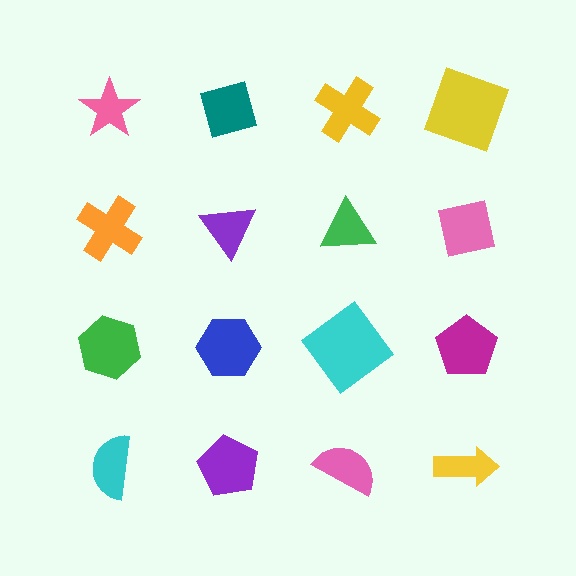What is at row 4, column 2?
A purple pentagon.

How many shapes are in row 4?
4 shapes.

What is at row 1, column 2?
A teal diamond.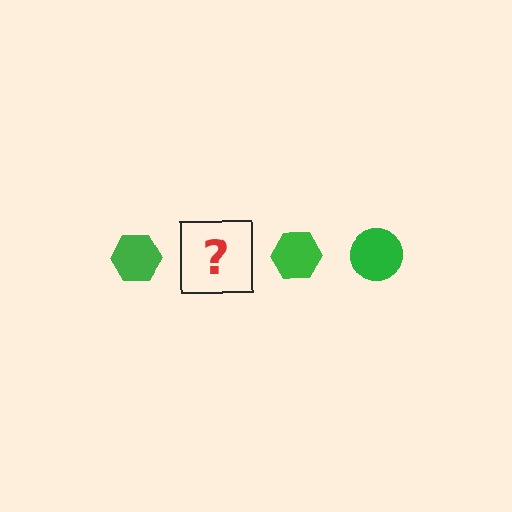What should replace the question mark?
The question mark should be replaced with a green circle.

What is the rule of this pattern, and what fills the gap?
The rule is that the pattern cycles through hexagon, circle shapes in green. The gap should be filled with a green circle.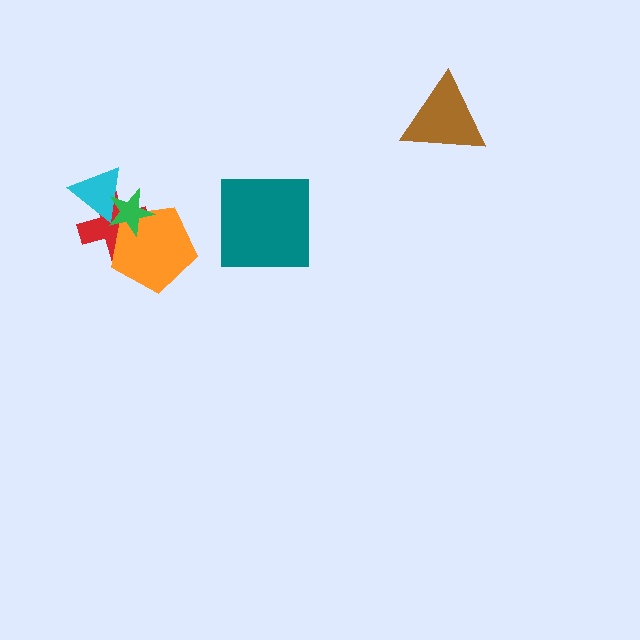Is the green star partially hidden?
No, no other shape covers it.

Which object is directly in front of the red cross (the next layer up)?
The orange pentagon is directly in front of the red cross.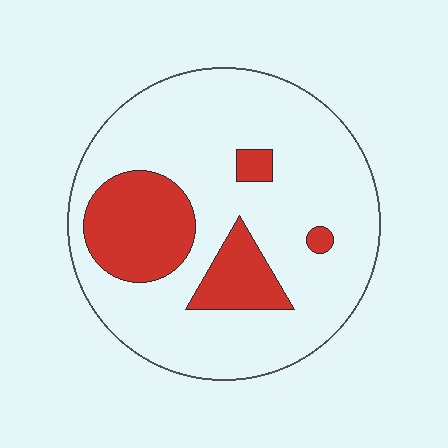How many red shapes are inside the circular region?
4.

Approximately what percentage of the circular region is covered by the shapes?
Approximately 20%.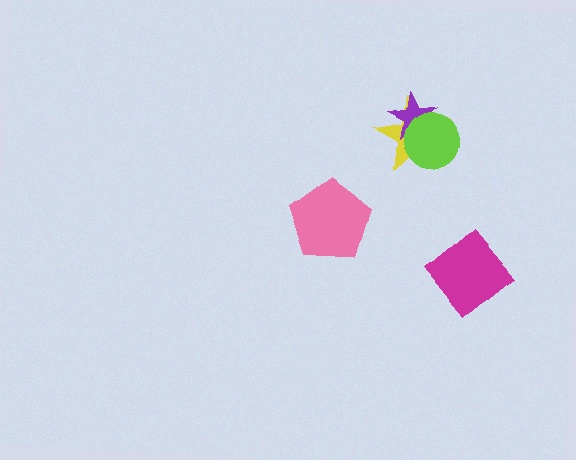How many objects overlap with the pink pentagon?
0 objects overlap with the pink pentagon.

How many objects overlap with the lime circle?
2 objects overlap with the lime circle.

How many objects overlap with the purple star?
2 objects overlap with the purple star.